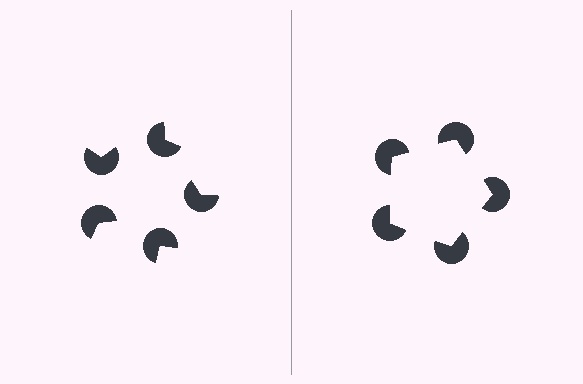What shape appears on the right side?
An illusory pentagon.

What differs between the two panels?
The pac-man discs are positioned identically on both sides; only the wedge orientations differ. On the right they align to a pentagon; on the left they are misaligned.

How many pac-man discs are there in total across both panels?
10 — 5 on each side.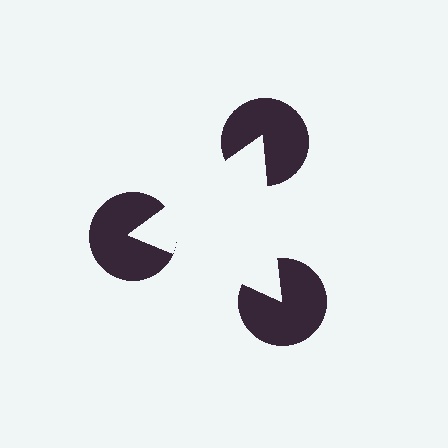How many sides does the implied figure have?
3 sides.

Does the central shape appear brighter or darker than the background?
It typically appears slightly brighter than the background, even though no actual brightness change is drawn.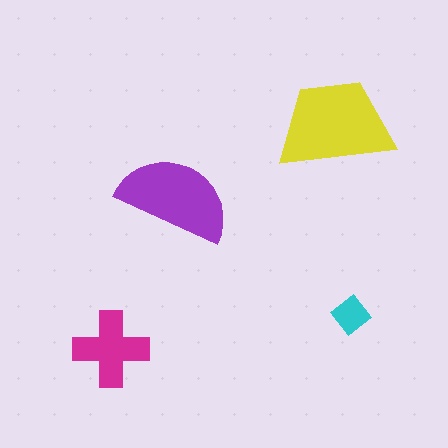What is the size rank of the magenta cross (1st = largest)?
3rd.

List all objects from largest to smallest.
The yellow trapezoid, the purple semicircle, the magenta cross, the cyan diamond.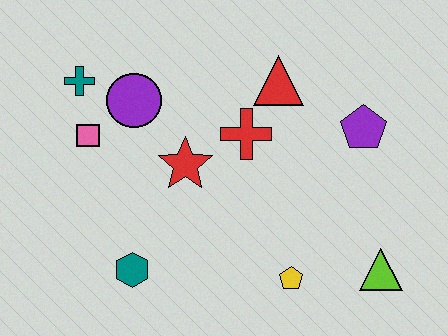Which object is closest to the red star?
The red cross is closest to the red star.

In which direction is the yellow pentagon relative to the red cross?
The yellow pentagon is below the red cross.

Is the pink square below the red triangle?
Yes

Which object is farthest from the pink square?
The lime triangle is farthest from the pink square.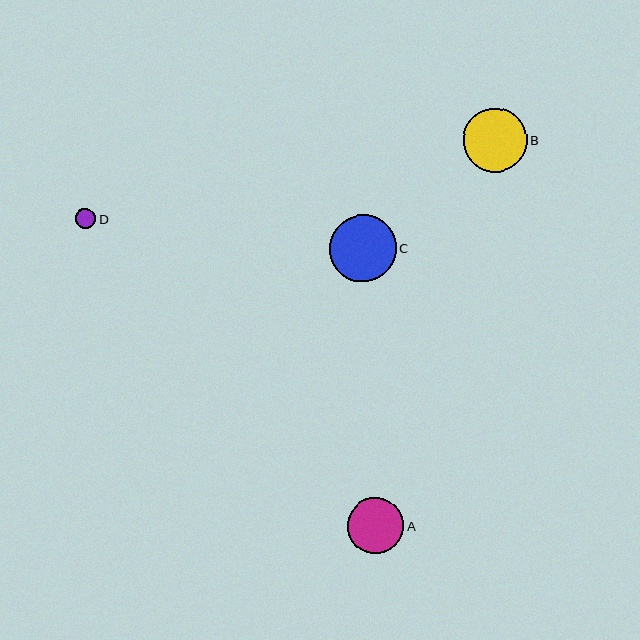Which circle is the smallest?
Circle D is the smallest with a size of approximately 20 pixels.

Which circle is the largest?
Circle C is the largest with a size of approximately 67 pixels.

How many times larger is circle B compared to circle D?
Circle B is approximately 3.2 times the size of circle D.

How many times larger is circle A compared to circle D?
Circle A is approximately 2.8 times the size of circle D.